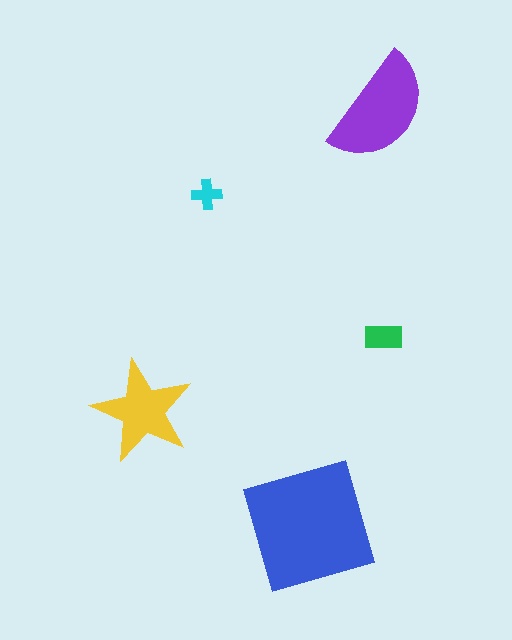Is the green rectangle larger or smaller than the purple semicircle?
Smaller.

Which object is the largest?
The blue square.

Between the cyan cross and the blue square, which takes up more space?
The blue square.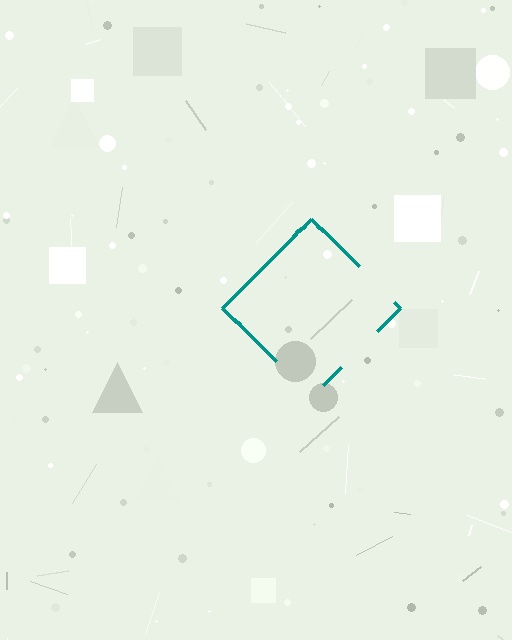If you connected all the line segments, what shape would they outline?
They would outline a diamond.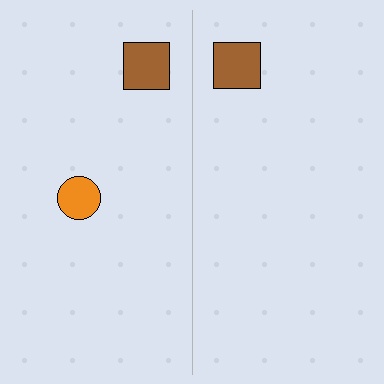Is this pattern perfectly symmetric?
No, the pattern is not perfectly symmetric. A orange circle is missing from the right side.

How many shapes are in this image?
There are 3 shapes in this image.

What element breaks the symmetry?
A orange circle is missing from the right side.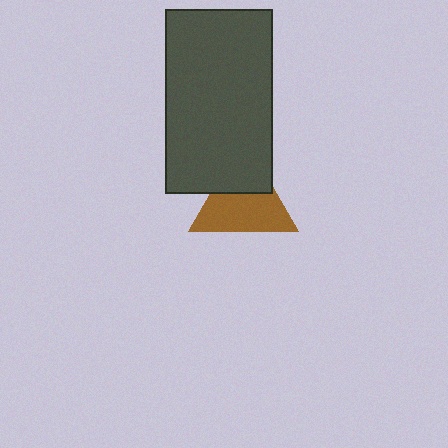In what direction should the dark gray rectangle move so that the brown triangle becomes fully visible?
The dark gray rectangle should move up. That is the shortest direction to clear the overlap and leave the brown triangle fully visible.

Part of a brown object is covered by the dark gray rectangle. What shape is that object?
It is a triangle.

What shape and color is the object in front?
The object in front is a dark gray rectangle.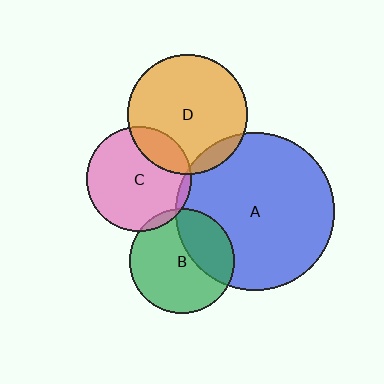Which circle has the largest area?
Circle A (blue).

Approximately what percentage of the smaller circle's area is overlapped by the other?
Approximately 5%.